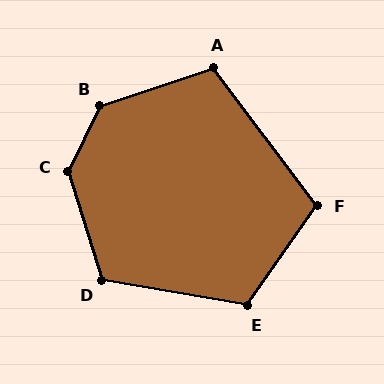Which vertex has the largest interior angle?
C, at approximately 136 degrees.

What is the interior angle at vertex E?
Approximately 115 degrees (obtuse).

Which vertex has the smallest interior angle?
F, at approximately 108 degrees.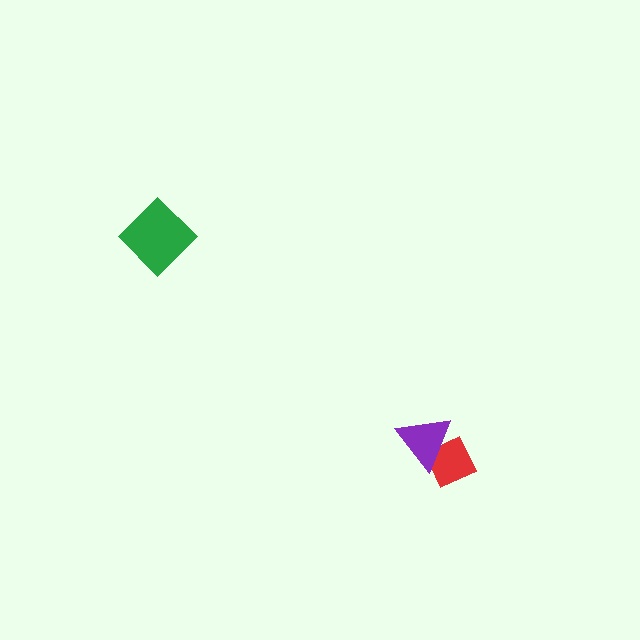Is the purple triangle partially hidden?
No, no other shape covers it.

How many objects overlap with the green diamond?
0 objects overlap with the green diamond.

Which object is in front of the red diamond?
The purple triangle is in front of the red diamond.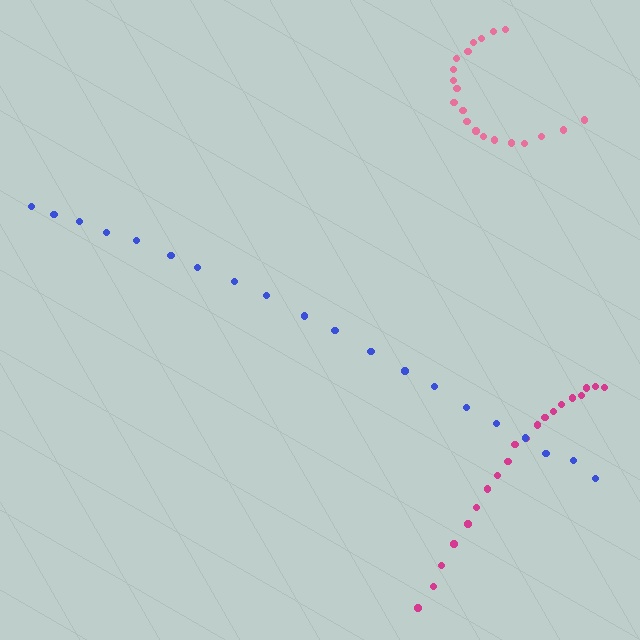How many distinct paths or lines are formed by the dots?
There are 3 distinct paths.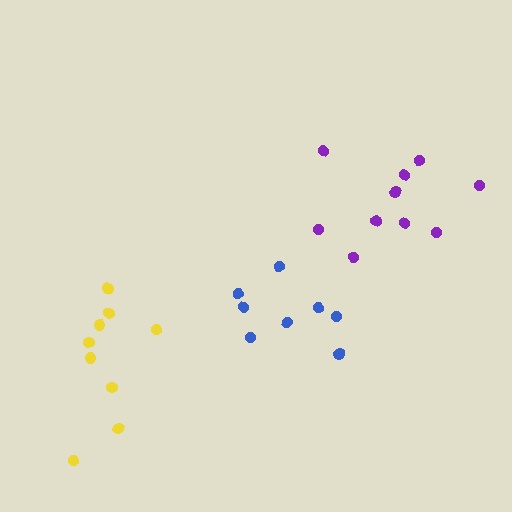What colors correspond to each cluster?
The clusters are colored: purple, blue, yellow.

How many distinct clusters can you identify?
There are 3 distinct clusters.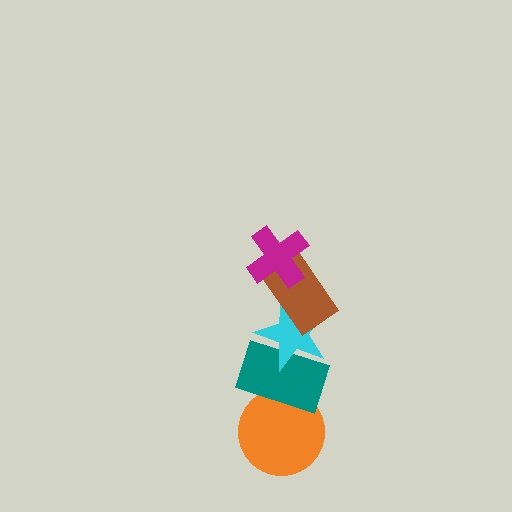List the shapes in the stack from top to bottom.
From top to bottom: the magenta cross, the brown rectangle, the cyan star, the teal rectangle, the orange circle.